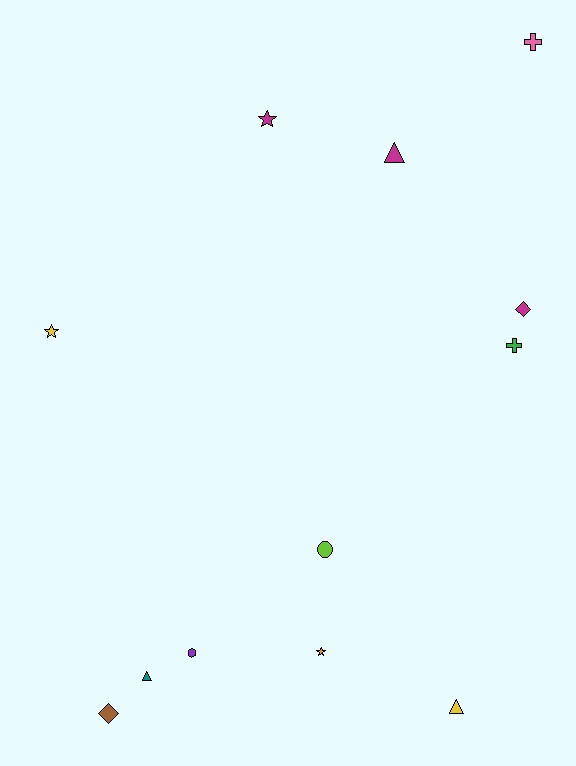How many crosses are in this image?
There are 2 crosses.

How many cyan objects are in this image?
There are no cyan objects.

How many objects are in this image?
There are 12 objects.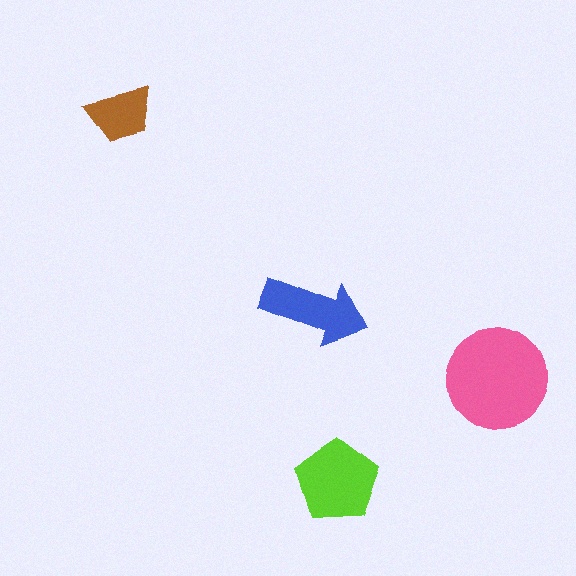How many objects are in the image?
There are 4 objects in the image.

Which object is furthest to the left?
The brown trapezoid is leftmost.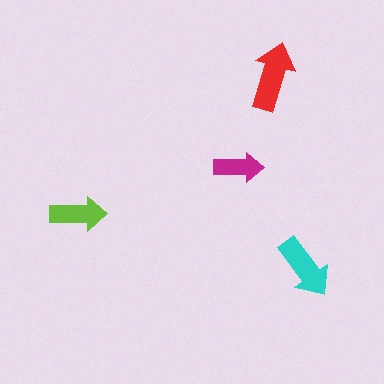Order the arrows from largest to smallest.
the red one, the cyan one, the lime one, the magenta one.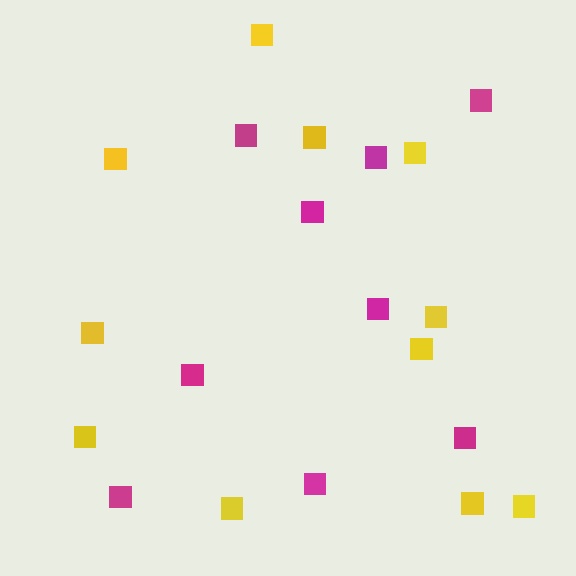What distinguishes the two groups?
There are 2 groups: one group of magenta squares (9) and one group of yellow squares (11).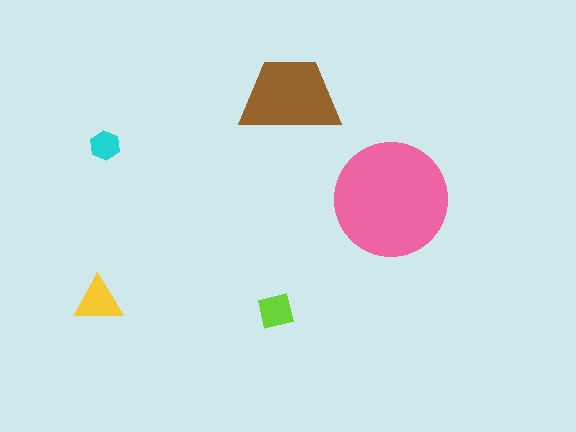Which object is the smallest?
The cyan hexagon.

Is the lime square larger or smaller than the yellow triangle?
Smaller.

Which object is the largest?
The pink circle.